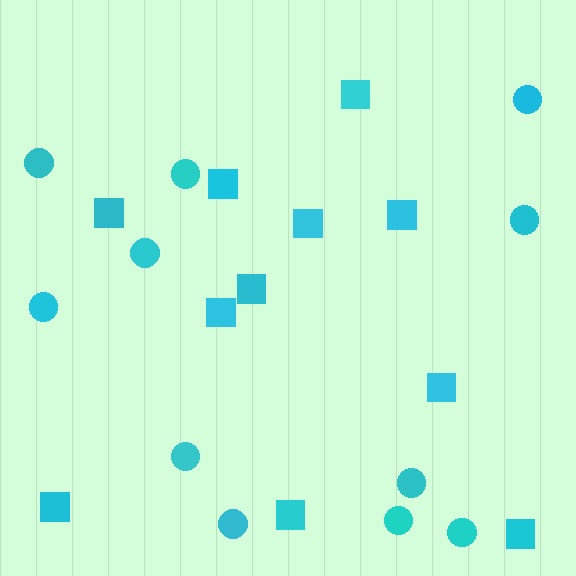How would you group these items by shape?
There are 2 groups: one group of circles (11) and one group of squares (11).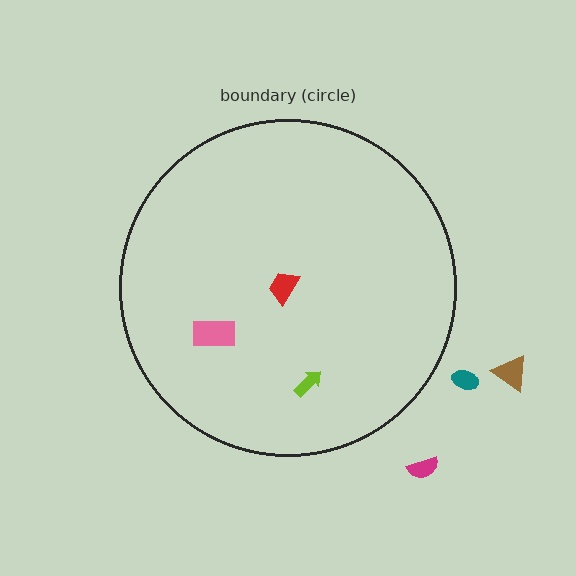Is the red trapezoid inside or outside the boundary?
Inside.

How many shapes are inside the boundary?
3 inside, 3 outside.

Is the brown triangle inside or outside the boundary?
Outside.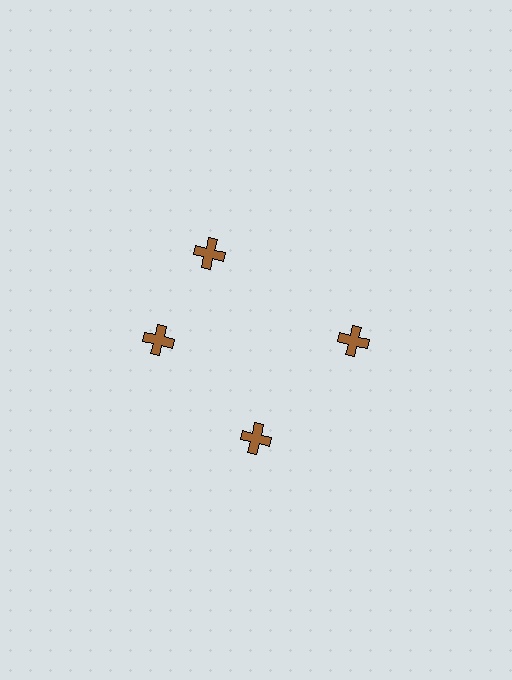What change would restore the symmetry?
The symmetry would be restored by rotating it back into even spacing with its neighbors so that all 4 crosses sit at equal angles and equal distance from the center.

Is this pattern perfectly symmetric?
No. The 4 brown crosses are arranged in a ring, but one element near the 12 o'clock position is rotated out of alignment along the ring, breaking the 4-fold rotational symmetry.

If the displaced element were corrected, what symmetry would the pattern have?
It would have 4-fold rotational symmetry — the pattern would map onto itself every 90 degrees.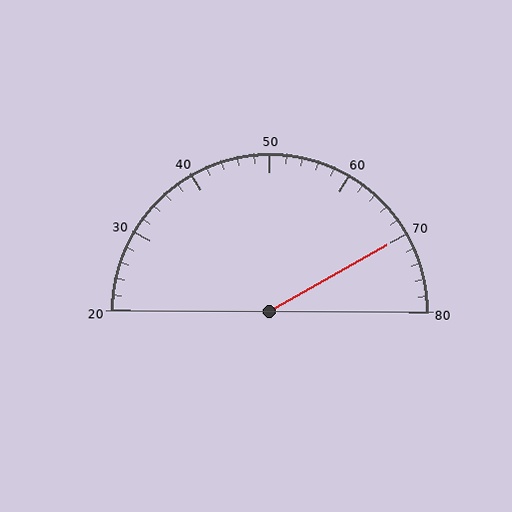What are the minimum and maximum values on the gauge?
The gauge ranges from 20 to 80.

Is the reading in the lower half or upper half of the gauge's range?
The reading is in the upper half of the range (20 to 80).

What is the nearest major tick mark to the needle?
The nearest major tick mark is 70.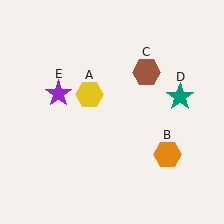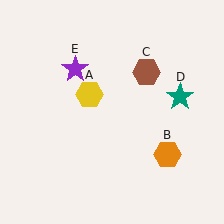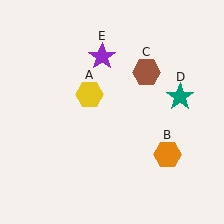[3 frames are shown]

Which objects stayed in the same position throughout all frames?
Yellow hexagon (object A) and orange hexagon (object B) and brown hexagon (object C) and teal star (object D) remained stationary.